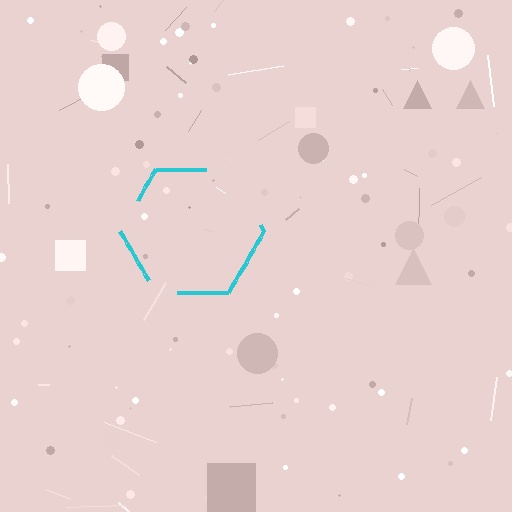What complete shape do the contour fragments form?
The contour fragments form a hexagon.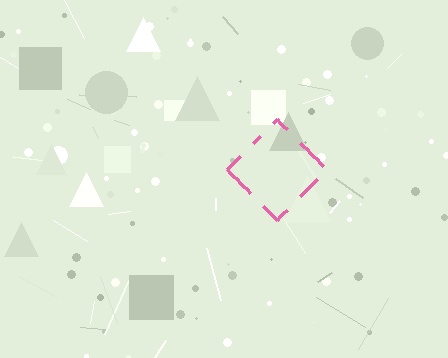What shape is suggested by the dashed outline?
The dashed outline suggests a diamond.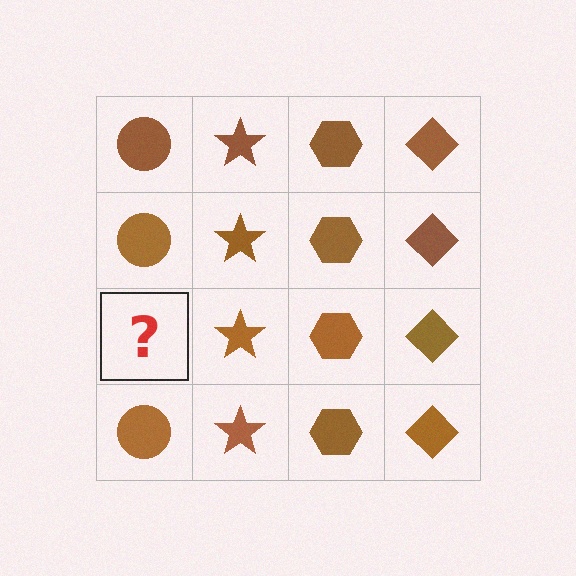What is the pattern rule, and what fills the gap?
The rule is that each column has a consistent shape. The gap should be filled with a brown circle.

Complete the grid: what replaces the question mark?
The question mark should be replaced with a brown circle.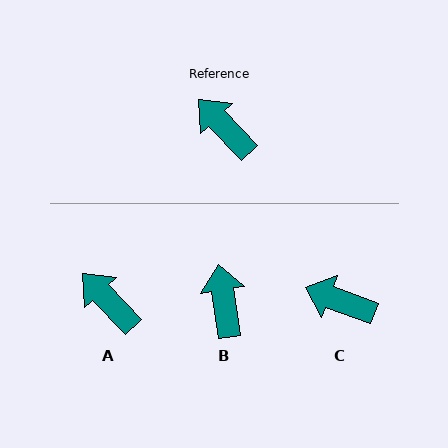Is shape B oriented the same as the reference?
No, it is off by about 35 degrees.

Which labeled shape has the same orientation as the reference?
A.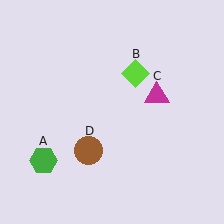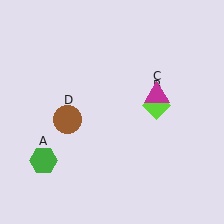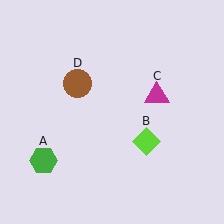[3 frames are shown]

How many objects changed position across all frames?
2 objects changed position: lime diamond (object B), brown circle (object D).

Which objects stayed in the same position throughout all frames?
Green hexagon (object A) and magenta triangle (object C) remained stationary.